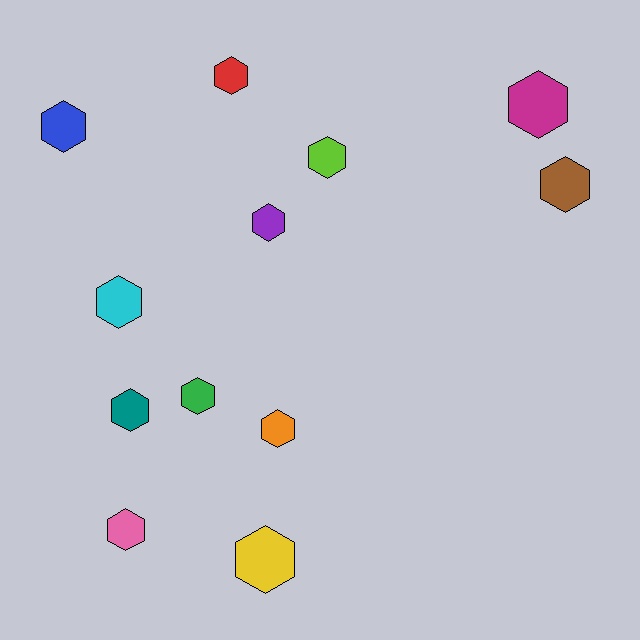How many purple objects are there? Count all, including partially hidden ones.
There is 1 purple object.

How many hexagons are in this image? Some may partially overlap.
There are 12 hexagons.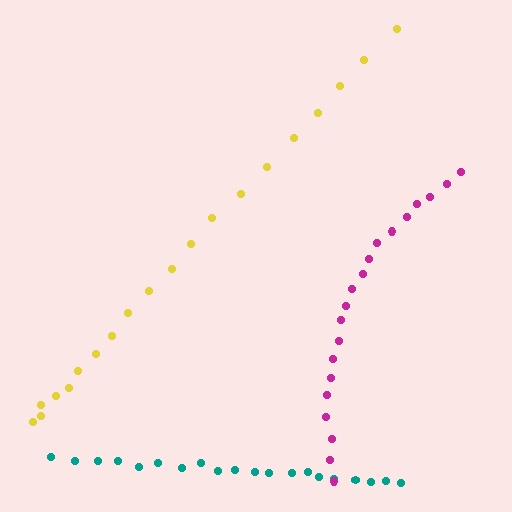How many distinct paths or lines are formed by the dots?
There are 3 distinct paths.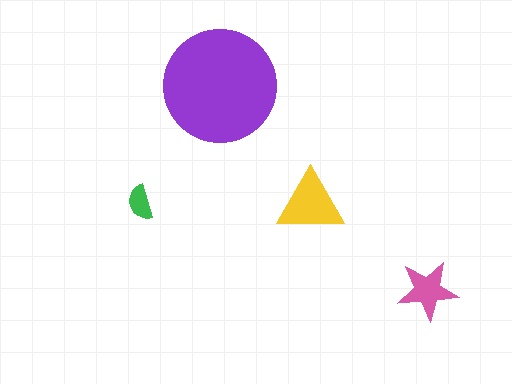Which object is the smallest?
The green semicircle.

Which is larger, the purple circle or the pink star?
The purple circle.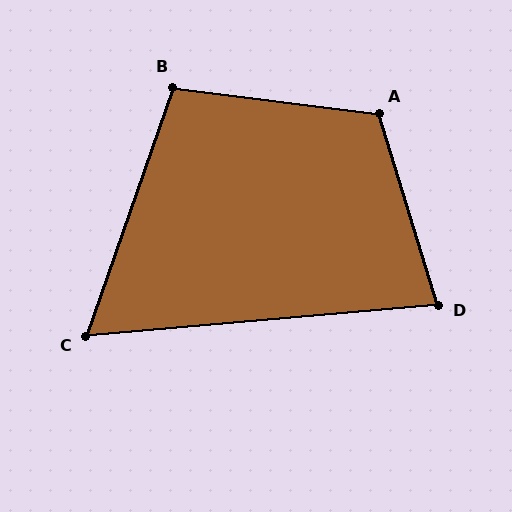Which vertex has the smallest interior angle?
C, at approximately 66 degrees.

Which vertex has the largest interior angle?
A, at approximately 114 degrees.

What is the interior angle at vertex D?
Approximately 78 degrees (acute).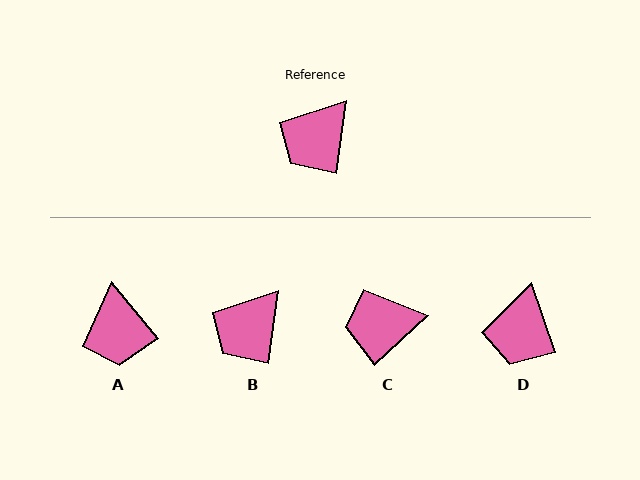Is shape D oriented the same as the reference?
No, it is off by about 27 degrees.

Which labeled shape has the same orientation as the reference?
B.